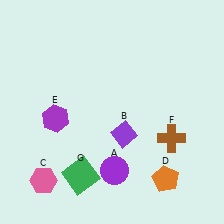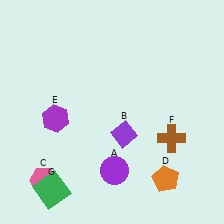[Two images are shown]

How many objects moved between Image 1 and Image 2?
1 object moved between the two images.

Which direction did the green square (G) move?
The green square (G) moved left.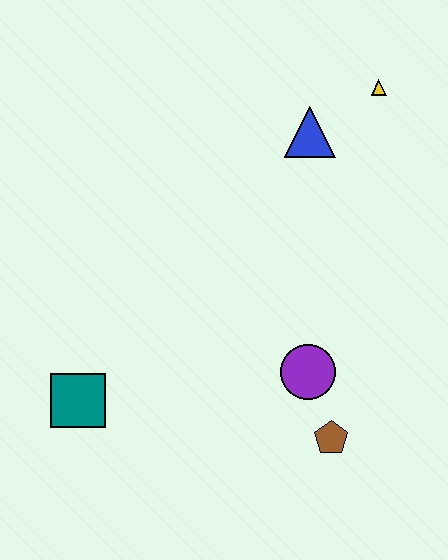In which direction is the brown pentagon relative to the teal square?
The brown pentagon is to the right of the teal square.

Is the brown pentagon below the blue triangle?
Yes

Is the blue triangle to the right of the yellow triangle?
No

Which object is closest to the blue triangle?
The yellow triangle is closest to the blue triangle.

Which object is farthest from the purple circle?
The yellow triangle is farthest from the purple circle.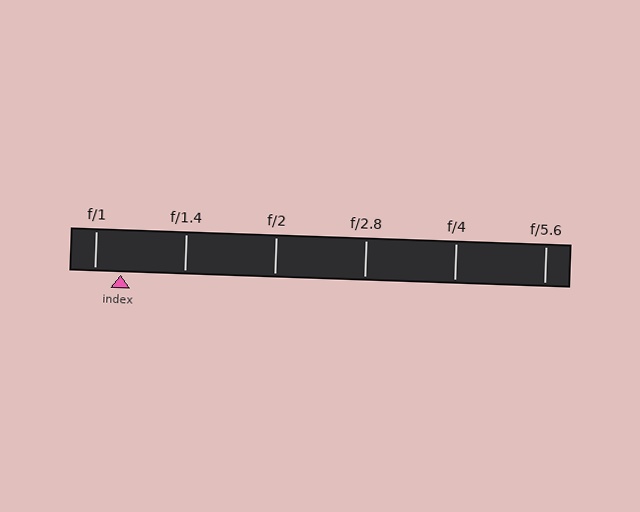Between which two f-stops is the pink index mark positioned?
The index mark is between f/1 and f/1.4.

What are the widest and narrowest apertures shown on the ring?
The widest aperture shown is f/1 and the narrowest is f/5.6.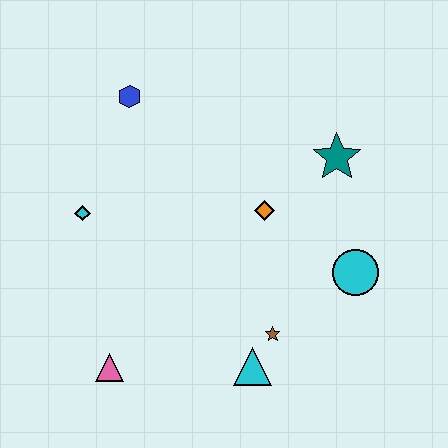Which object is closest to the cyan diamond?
The blue hexagon is closest to the cyan diamond.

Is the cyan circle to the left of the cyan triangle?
No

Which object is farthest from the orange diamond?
The pink triangle is farthest from the orange diamond.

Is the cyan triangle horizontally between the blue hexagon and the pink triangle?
No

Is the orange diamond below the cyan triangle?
No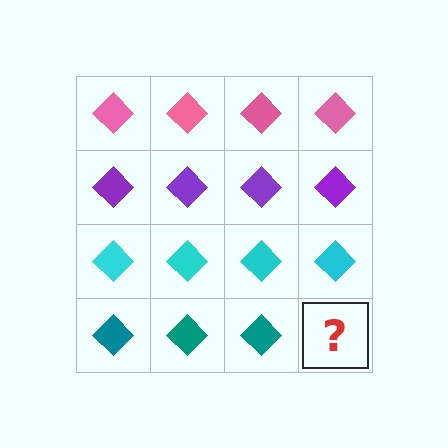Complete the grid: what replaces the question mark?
The question mark should be replaced with a teal diamond.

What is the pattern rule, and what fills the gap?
The rule is that each row has a consistent color. The gap should be filled with a teal diamond.